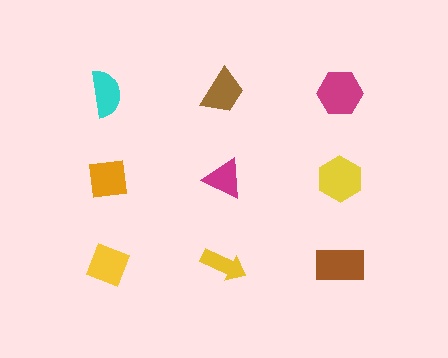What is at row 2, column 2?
A magenta triangle.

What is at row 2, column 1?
An orange square.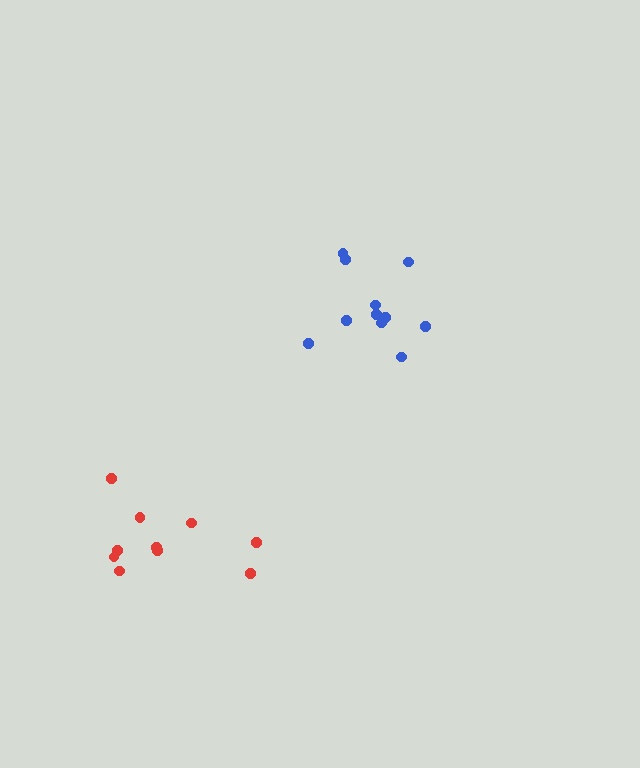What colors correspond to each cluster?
The clusters are colored: blue, red.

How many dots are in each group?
Group 1: 11 dots, Group 2: 10 dots (21 total).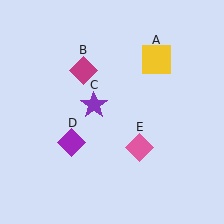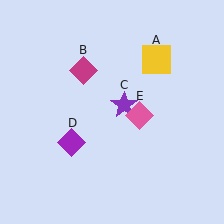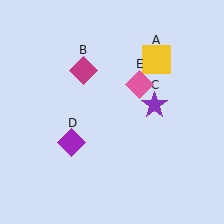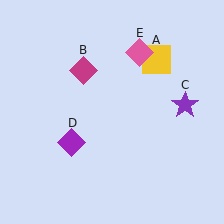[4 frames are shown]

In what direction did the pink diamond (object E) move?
The pink diamond (object E) moved up.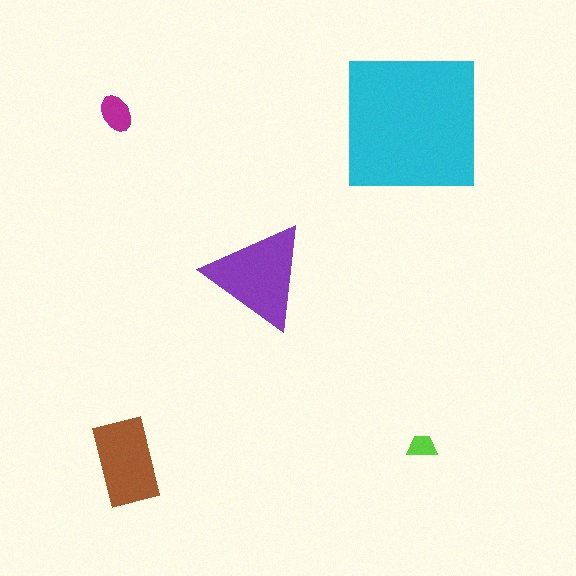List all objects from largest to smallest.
The cyan square, the purple triangle, the brown rectangle, the magenta ellipse, the lime trapezoid.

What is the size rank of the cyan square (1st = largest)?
1st.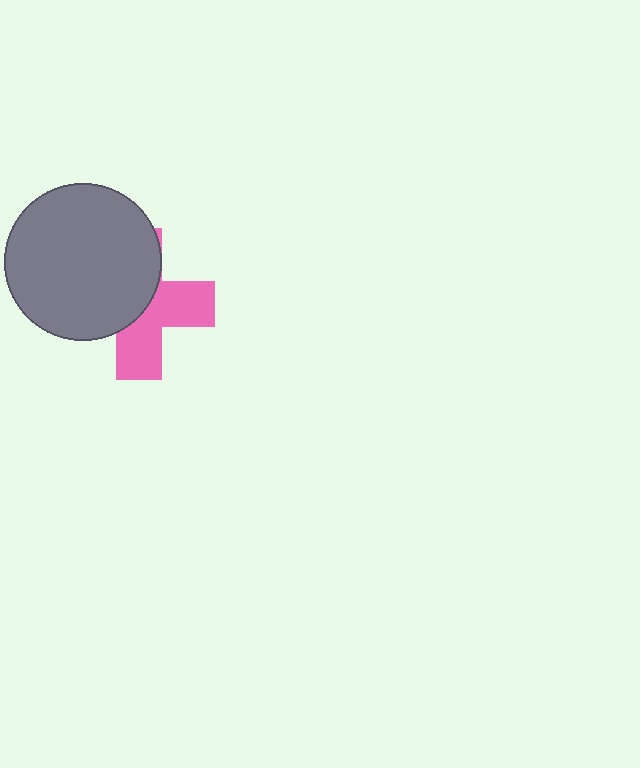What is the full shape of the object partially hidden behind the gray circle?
The partially hidden object is a pink cross.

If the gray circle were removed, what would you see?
You would see the complete pink cross.